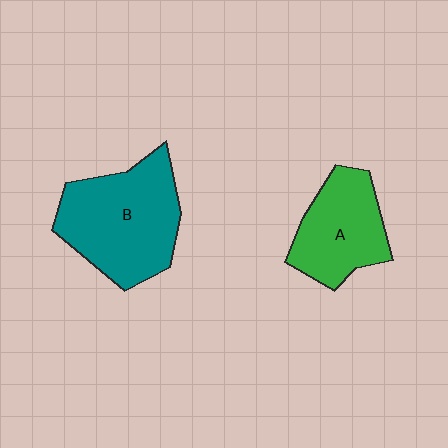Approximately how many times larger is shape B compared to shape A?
Approximately 1.4 times.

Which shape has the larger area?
Shape B (teal).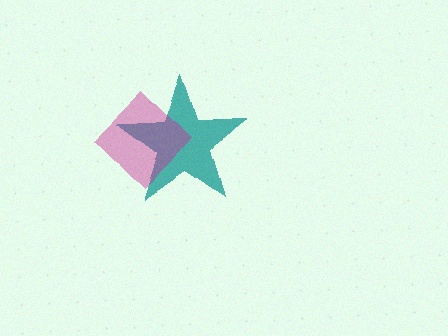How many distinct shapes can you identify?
There are 2 distinct shapes: a teal star, a magenta diamond.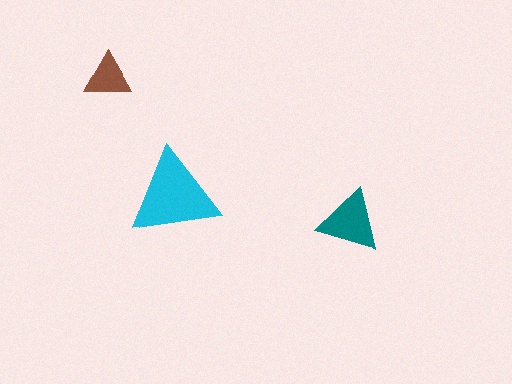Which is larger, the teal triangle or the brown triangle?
The teal one.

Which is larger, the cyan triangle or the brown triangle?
The cyan one.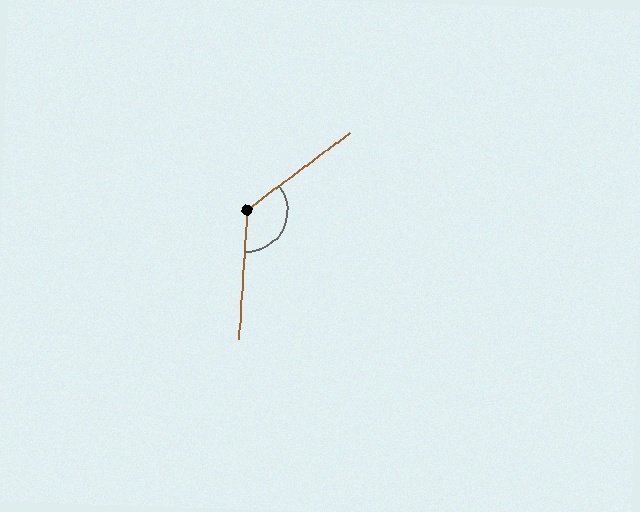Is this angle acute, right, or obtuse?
It is obtuse.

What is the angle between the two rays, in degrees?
Approximately 131 degrees.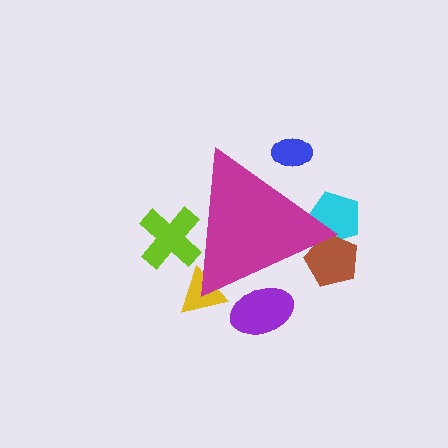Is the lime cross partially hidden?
Yes, the lime cross is partially hidden behind the magenta triangle.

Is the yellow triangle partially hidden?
Yes, the yellow triangle is partially hidden behind the magenta triangle.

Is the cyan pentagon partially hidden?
Yes, the cyan pentagon is partially hidden behind the magenta triangle.